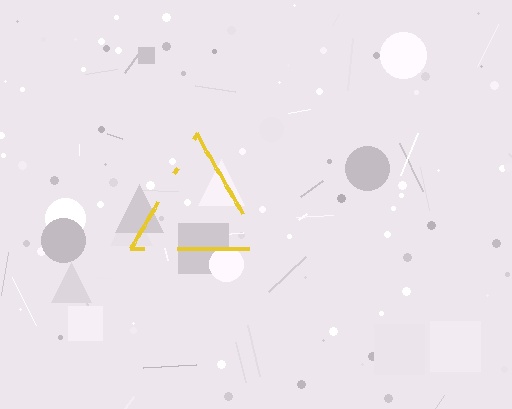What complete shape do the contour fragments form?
The contour fragments form a triangle.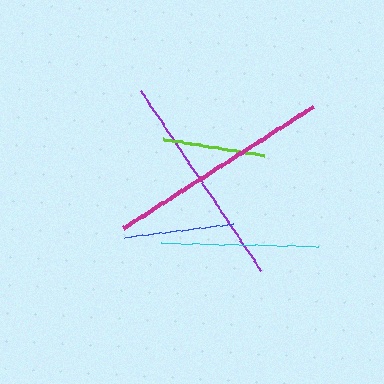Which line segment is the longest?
The magenta line is the longest at approximately 225 pixels.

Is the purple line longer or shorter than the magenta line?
The magenta line is longer than the purple line.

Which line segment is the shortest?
The lime line is the shortest at approximately 102 pixels.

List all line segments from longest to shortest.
From longest to shortest: magenta, purple, cyan, blue, lime.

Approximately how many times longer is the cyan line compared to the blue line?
The cyan line is approximately 1.4 times the length of the blue line.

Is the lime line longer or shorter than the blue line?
The blue line is longer than the lime line.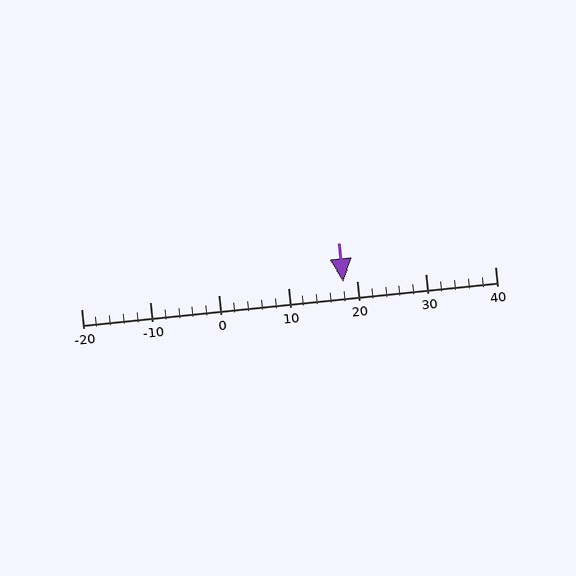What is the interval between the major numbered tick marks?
The major tick marks are spaced 10 units apart.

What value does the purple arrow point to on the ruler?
The purple arrow points to approximately 18.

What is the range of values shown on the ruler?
The ruler shows values from -20 to 40.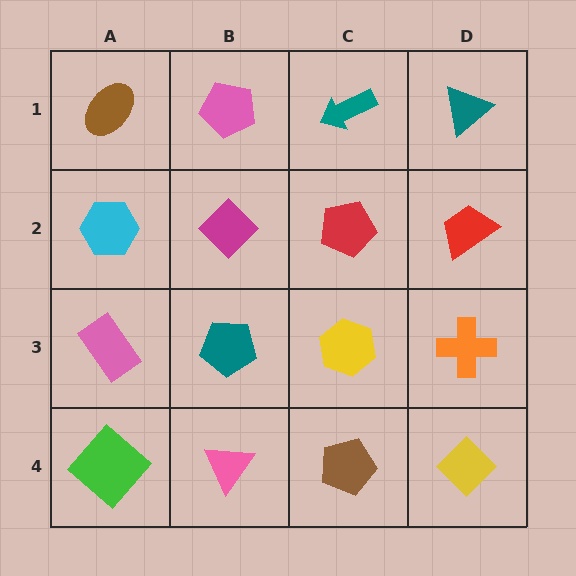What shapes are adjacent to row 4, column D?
An orange cross (row 3, column D), a brown pentagon (row 4, column C).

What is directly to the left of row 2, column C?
A magenta diamond.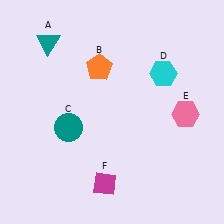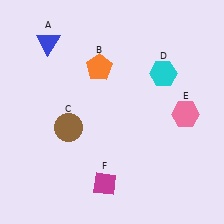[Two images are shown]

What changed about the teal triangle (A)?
In Image 1, A is teal. In Image 2, it changed to blue.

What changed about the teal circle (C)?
In Image 1, C is teal. In Image 2, it changed to brown.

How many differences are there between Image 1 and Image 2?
There are 2 differences between the two images.